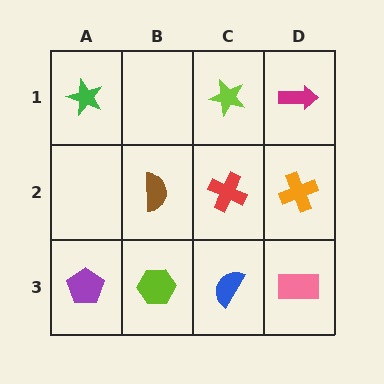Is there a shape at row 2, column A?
No, that cell is empty.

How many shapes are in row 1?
3 shapes.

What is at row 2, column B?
A brown semicircle.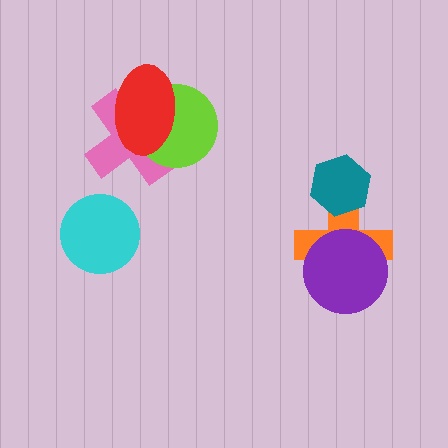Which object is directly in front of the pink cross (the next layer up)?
The lime circle is directly in front of the pink cross.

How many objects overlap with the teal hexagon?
1 object overlaps with the teal hexagon.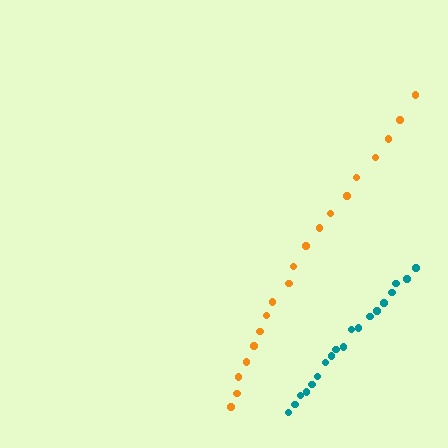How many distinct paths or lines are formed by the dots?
There are 2 distinct paths.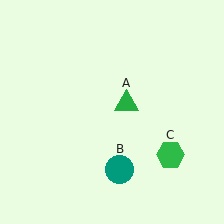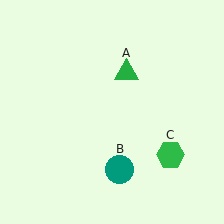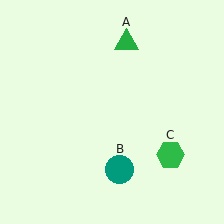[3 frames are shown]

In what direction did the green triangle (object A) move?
The green triangle (object A) moved up.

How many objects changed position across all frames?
1 object changed position: green triangle (object A).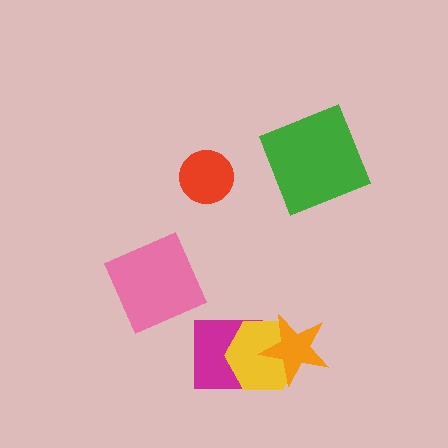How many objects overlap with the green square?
0 objects overlap with the green square.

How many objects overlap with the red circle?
0 objects overlap with the red circle.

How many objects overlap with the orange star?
1 object overlaps with the orange star.